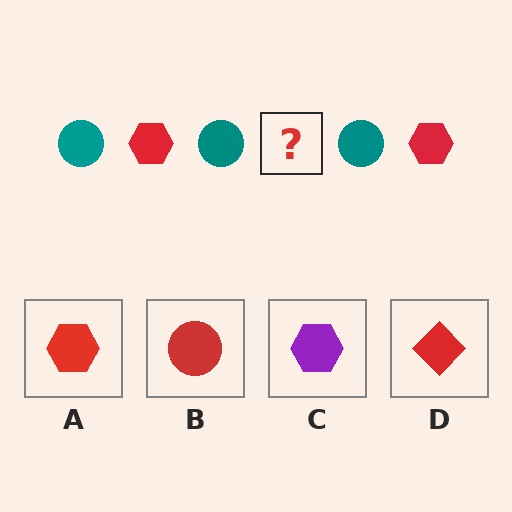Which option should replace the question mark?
Option A.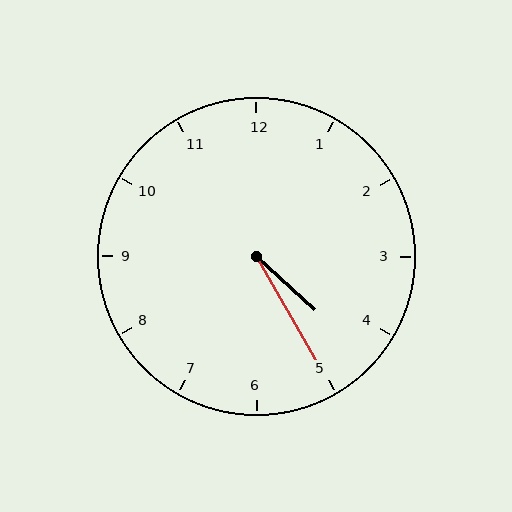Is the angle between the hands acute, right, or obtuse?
It is acute.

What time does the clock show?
4:25.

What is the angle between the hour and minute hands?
Approximately 18 degrees.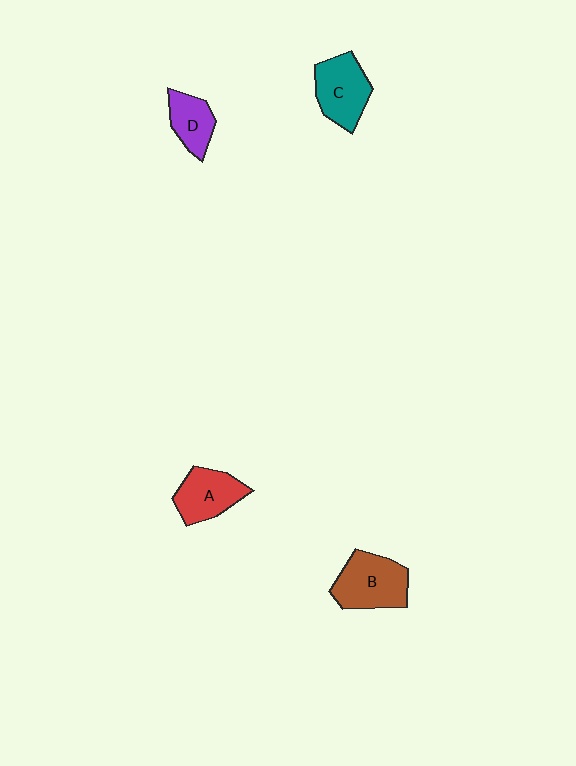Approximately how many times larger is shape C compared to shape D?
Approximately 1.5 times.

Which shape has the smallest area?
Shape D (purple).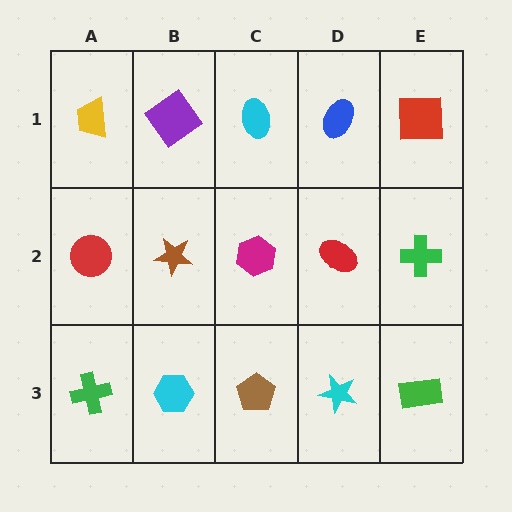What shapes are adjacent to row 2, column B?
A purple diamond (row 1, column B), a cyan hexagon (row 3, column B), a red circle (row 2, column A), a magenta hexagon (row 2, column C).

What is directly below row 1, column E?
A green cross.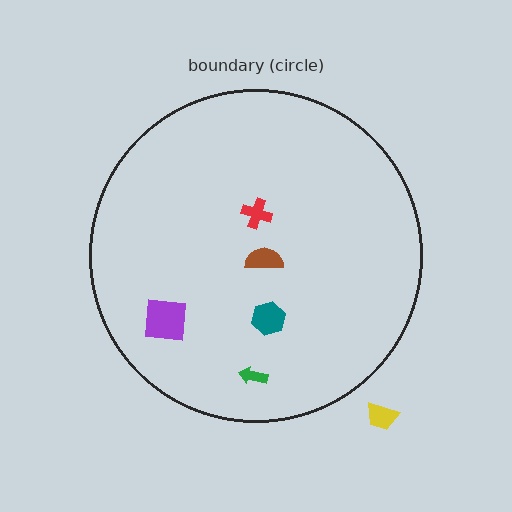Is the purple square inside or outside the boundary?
Inside.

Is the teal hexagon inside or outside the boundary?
Inside.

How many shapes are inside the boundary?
5 inside, 1 outside.